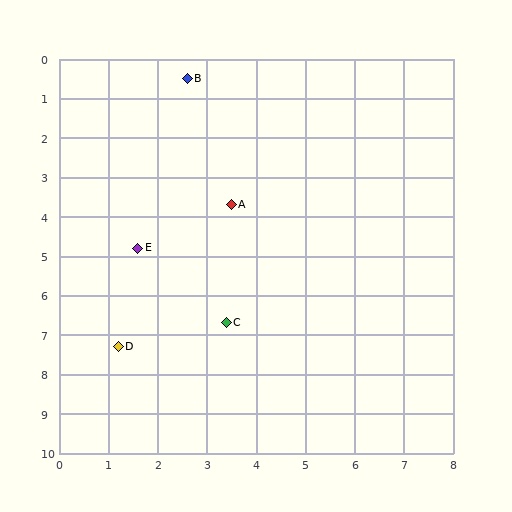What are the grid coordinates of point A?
Point A is at approximately (3.5, 3.7).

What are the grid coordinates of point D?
Point D is at approximately (1.2, 7.3).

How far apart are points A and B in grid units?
Points A and B are about 3.3 grid units apart.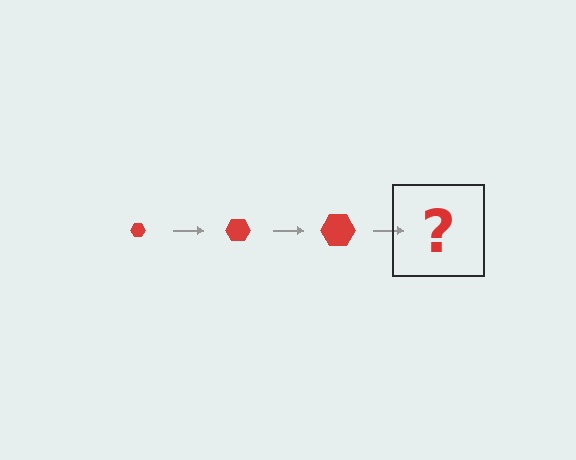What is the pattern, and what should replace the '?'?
The pattern is that the hexagon gets progressively larger each step. The '?' should be a red hexagon, larger than the previous one.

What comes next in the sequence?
The next element should be a red hexagon, larger than the previous one.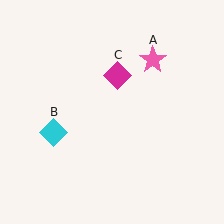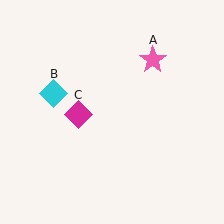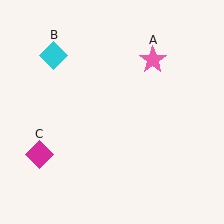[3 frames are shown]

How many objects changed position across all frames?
2 objects changed position: cyan diamond (object B), magenta diamond (object C).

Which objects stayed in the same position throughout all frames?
Pink star (object A) remained stationary.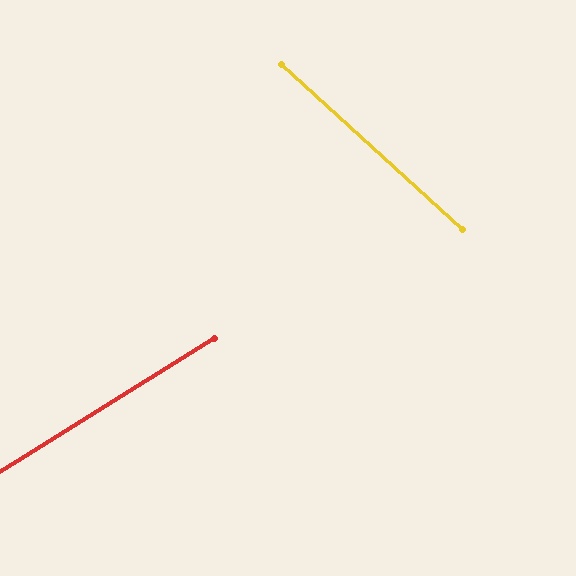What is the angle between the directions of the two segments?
Approximately 74 degrees.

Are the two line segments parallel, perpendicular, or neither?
Neither parallel nor perpendicular — they differ by about 74°.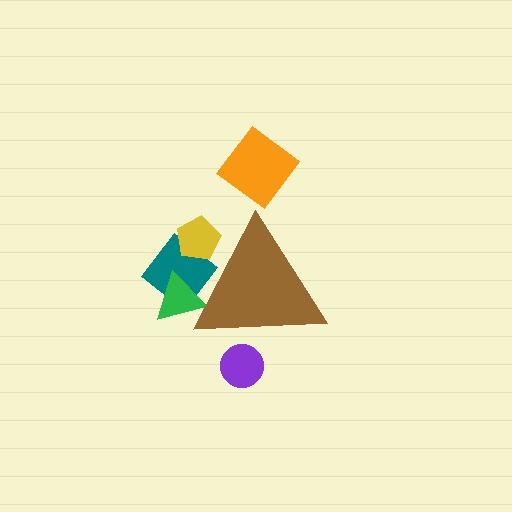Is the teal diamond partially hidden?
Yes, the teal diamond is partially hidden behind the brown triangle.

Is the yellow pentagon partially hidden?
Yes, the yellow pentagon is partially hidden behind the brown triangle.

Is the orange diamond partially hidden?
No, the orange diamond is fully visible.